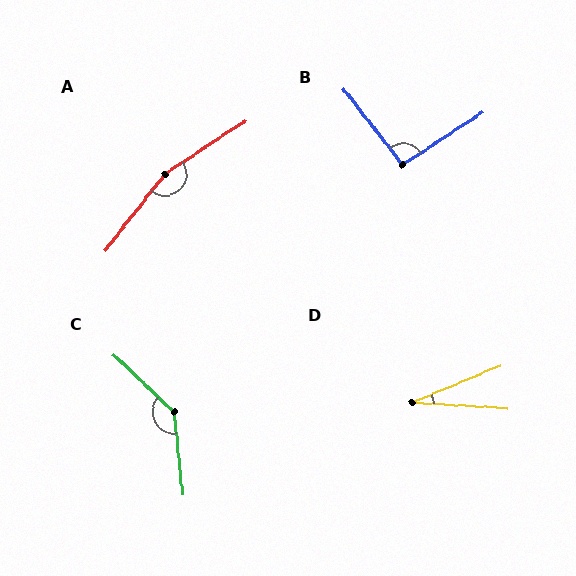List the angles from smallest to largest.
D (26°), B (95°), C (139°), A (161°).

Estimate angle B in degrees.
Approximately 95 degrees.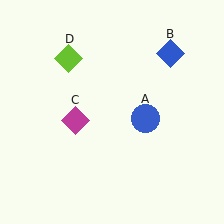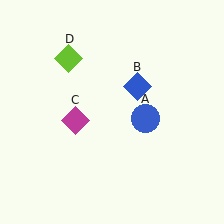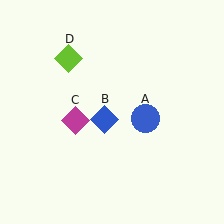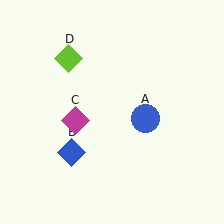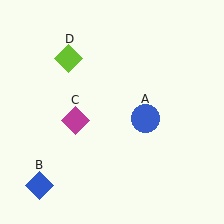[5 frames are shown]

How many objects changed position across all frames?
1 object changed position: blue diamond (object B).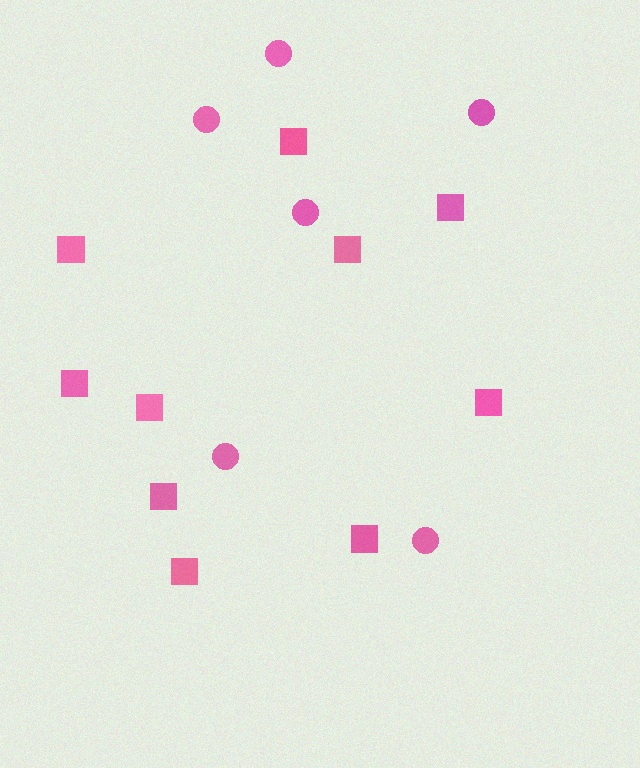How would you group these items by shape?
There are 2 groups: one group of squares (10) and one group of circles (6).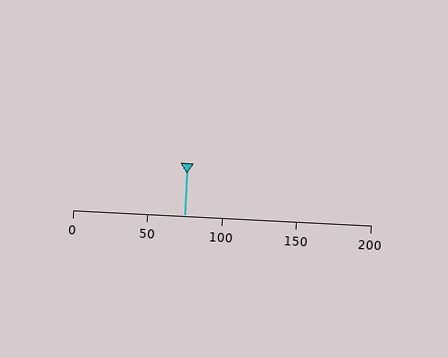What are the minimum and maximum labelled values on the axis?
The axis runs from 0 to 200.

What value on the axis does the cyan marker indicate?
The marker indicates approximately 75.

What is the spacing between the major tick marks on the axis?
The major ticks are spaced 50 apart.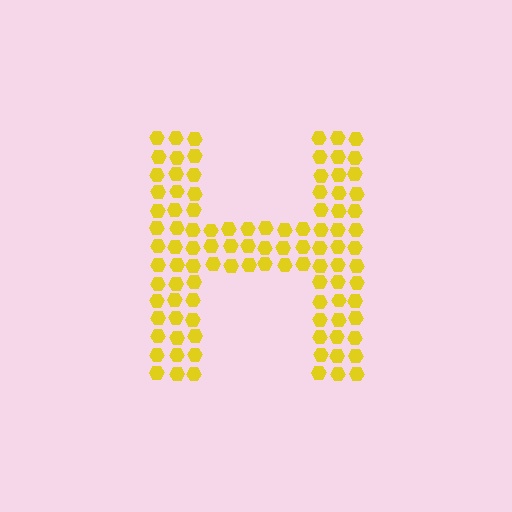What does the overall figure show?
The overall figure shows the letter H.